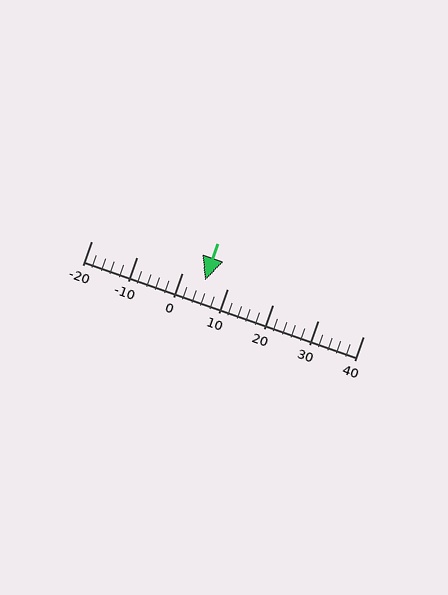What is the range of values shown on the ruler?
The ruler shows values from -20 to 40.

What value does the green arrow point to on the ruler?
The green arrow points to approximately 5.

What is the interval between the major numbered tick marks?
The major tick marks are spaced 10 units apart.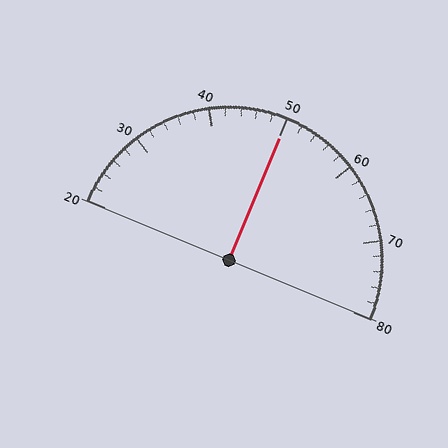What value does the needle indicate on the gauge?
The needle indicates approximately 50.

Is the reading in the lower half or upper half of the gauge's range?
The reading is in the upper half of the range (20 to 80).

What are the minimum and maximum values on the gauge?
The gauge ranges from 20 to 80.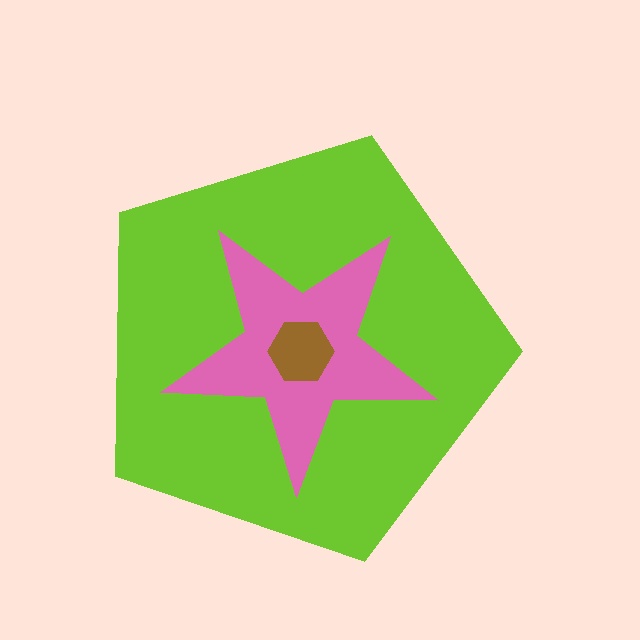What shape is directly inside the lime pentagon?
The pink star.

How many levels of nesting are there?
3.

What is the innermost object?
The brown hexagon.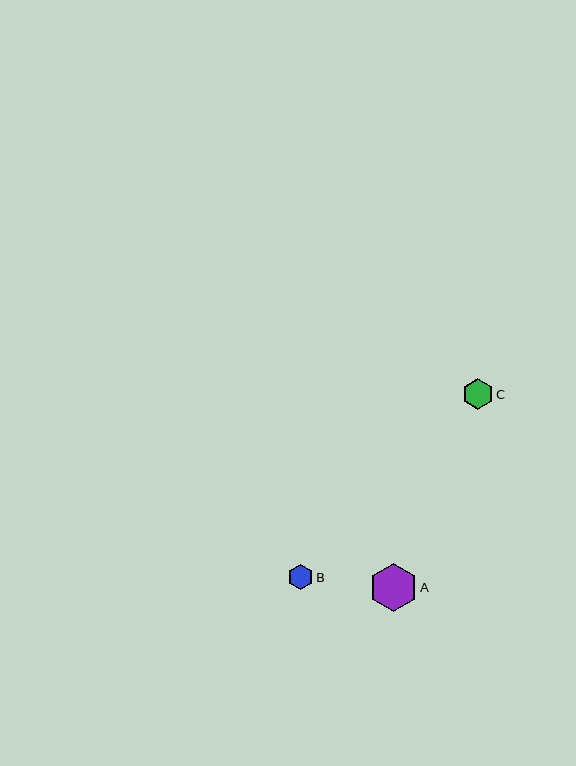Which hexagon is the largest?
Hexagon A is the largest with a size of approximately 48 pixels.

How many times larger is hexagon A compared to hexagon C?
Hexagon A is approximately 1.6 times the size of hexagon C.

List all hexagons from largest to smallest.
From largest to smallest: A, C, B.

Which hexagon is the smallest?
Hexagon B is the smallest with a size of approximately 25 pixels.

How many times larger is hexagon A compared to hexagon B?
Hexagon A is approximately 2.0 times the size of hexagon B.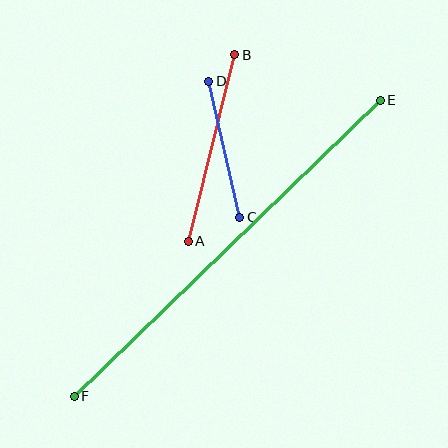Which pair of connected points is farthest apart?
Points E and F are farthest apart.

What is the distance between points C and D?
The distance is approximately 139 pixels.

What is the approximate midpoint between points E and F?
The midpoint is at approximately (227, 248) pixels.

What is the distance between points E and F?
The distance is approximately 426 pixels.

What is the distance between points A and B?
The distance is approximately 192 pixels.